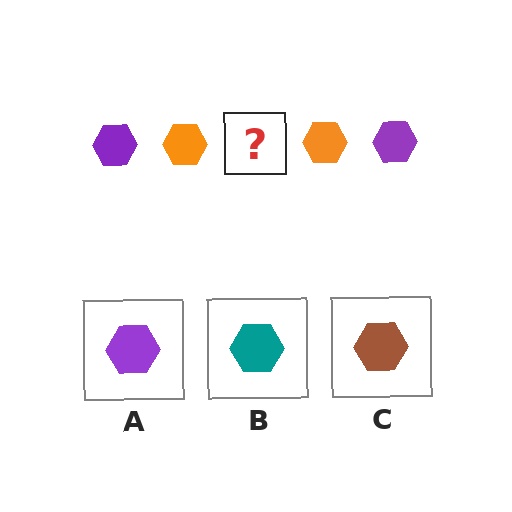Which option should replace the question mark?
Option A.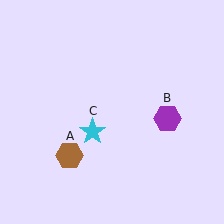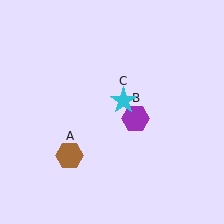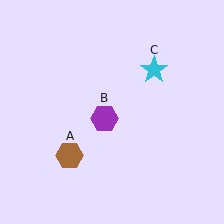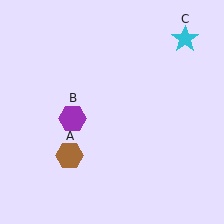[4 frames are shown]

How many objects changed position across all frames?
2 objects changed position: purple hexagon (object B), cyan star (object C).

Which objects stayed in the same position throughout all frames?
Brown hexagon (object A) remained stationary.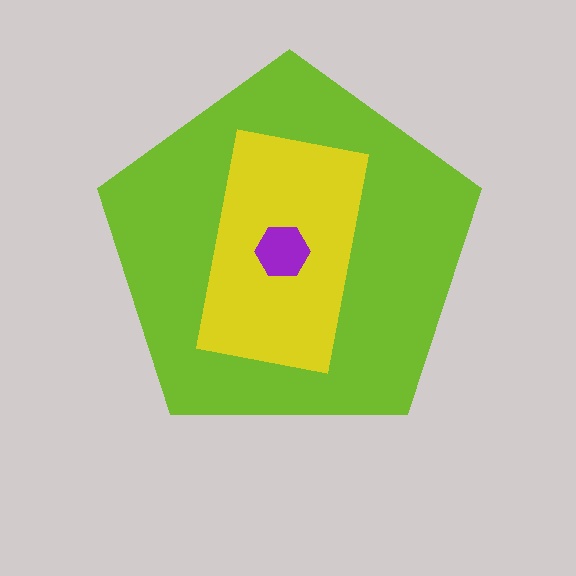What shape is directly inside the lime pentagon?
The yellow rectangle.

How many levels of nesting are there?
3.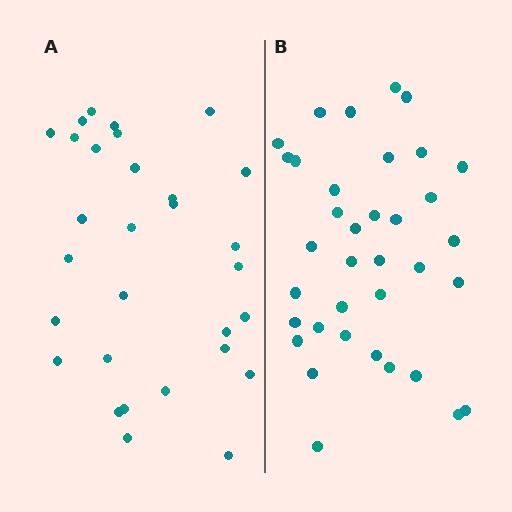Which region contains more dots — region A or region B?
Region B (the right region) has more dots.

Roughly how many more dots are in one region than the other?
Region B has about 6 more dots than region A.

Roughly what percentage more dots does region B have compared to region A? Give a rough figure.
About 20% more.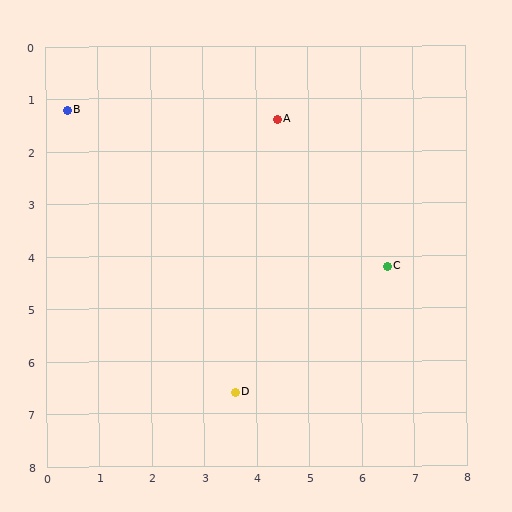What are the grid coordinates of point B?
Point B is at approximately (0.4, 1.2).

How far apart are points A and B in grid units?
Points A and B are about 4.0 grid units apart.